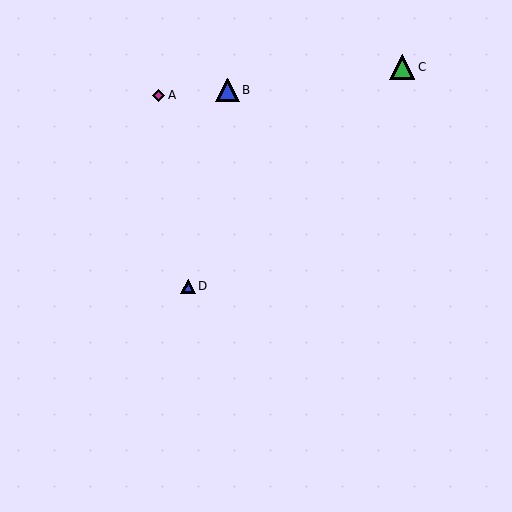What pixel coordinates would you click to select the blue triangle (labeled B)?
Click at (227, 90) to select the blue triangle B.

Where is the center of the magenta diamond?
The center of the magenta diamond is at (158, 95).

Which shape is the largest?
The green triangle (labeled C) is the largest.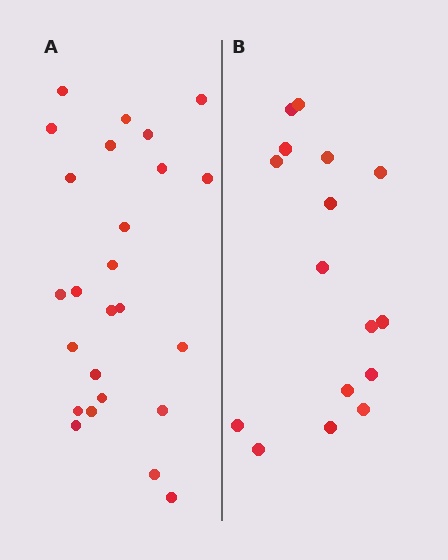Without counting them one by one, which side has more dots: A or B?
Region A (the left region) has more dots.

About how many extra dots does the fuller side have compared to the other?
Region A has roughly 8 or so more dots than region B.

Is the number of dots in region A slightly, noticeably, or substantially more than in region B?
Region A has substantially more. The ratio is roughly 1.6 to 1.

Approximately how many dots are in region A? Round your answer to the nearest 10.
About 20 dots. (The exact count is 25, which rounds to 20.)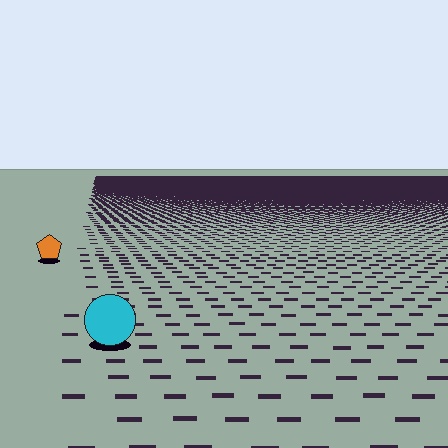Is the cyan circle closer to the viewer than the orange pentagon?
Yes. The cyan circle is closer — you can tell from the texture gradient: the ground texture is coarser near it.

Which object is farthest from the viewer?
The orange pentagon is farthest from the viewer. It appears smaller and the ground texture around it is denser.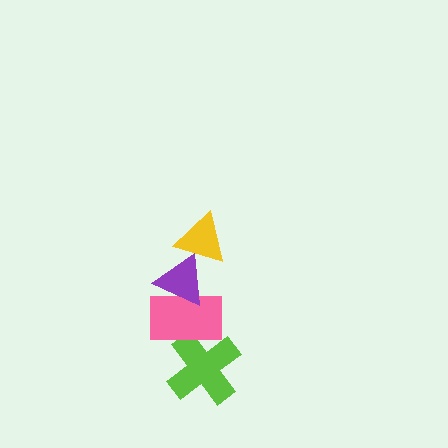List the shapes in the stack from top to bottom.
From top to bottom: the yellow triangle, the purple triangle, the pink rectangle, the lime cross.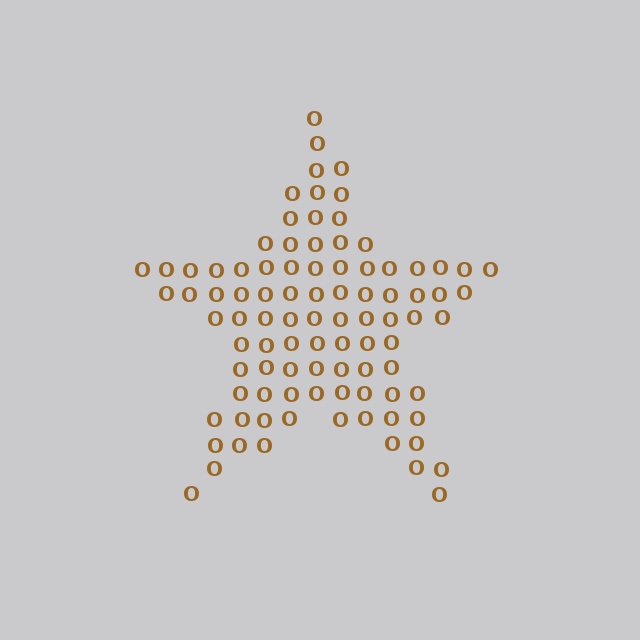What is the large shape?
The large shape is a star.